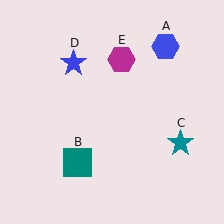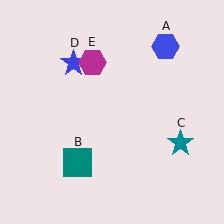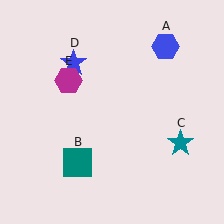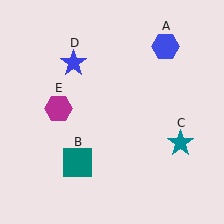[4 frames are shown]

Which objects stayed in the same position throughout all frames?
Blue hexagon (object A) and teal square (object B) and teal star (object C) and blue star (object D) remained stationary.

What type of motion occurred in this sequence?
The magenta hexagon (object E) rotated counterclockwise around the center of the scene.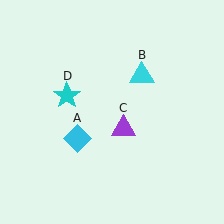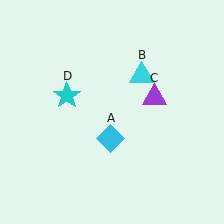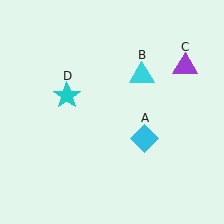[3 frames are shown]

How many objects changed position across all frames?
2 objects changed position: cyan diamond (object A), purple triangle (object C).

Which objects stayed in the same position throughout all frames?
Cyan triangle (object B) and cyan star (object D) remained stationary.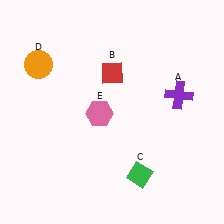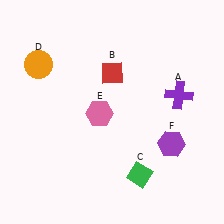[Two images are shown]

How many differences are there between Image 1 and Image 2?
There is 1 difference between the two images.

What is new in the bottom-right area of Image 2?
A purple hexagon (F) was added in the bottom-right area of Image 2.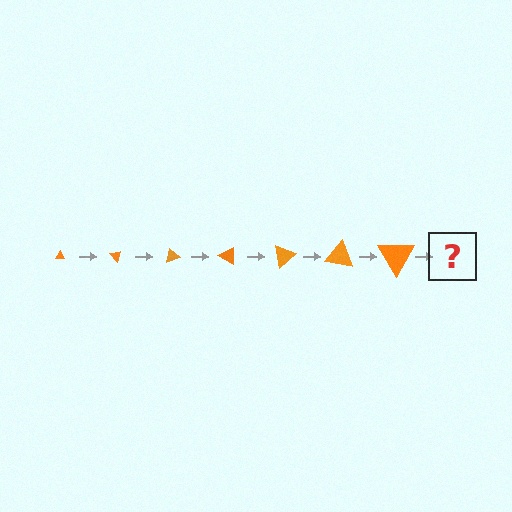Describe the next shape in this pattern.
It should be a triangle, larger than the previous one and rotated 350 degrees from the start.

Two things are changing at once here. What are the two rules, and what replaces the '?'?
The two rules are that the triangle grows larger each step and it rotates 50 degrees each step. The '?' should be a triangle, larger than the previous one and rotated 350 degrees from the start.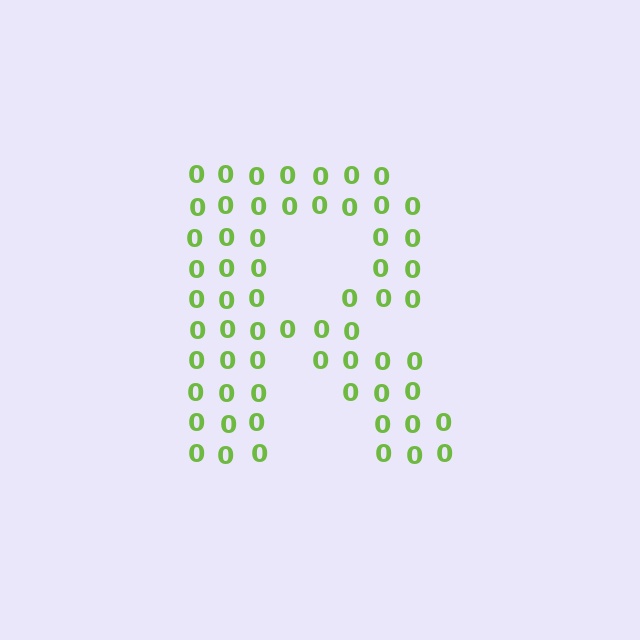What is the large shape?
The large shape is the letter R.